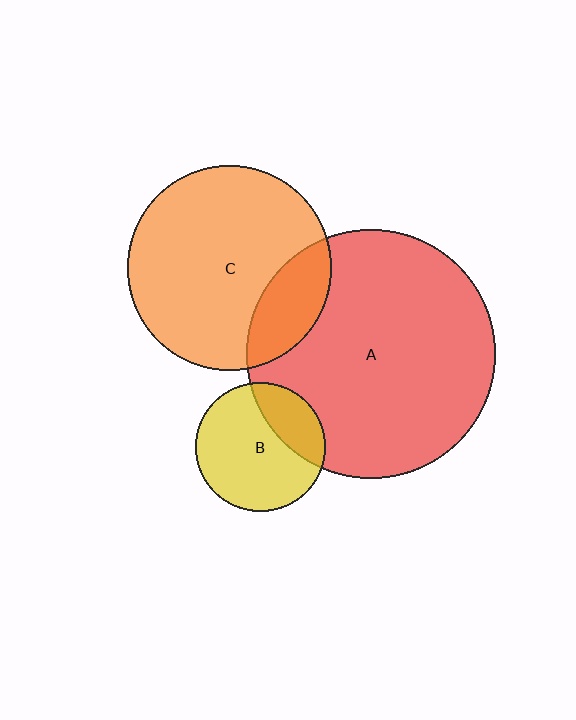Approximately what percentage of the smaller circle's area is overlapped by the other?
Approximately 25%.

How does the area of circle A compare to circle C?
Approximately 1.5 times.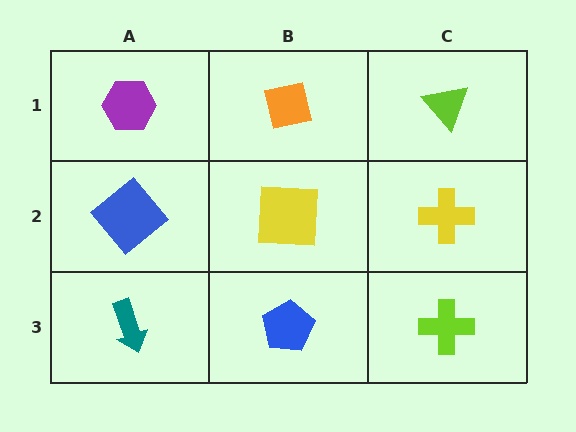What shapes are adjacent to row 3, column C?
A yellow cross (row 2, column C), a blue pentagon (row 3, column B).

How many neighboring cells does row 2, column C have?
3.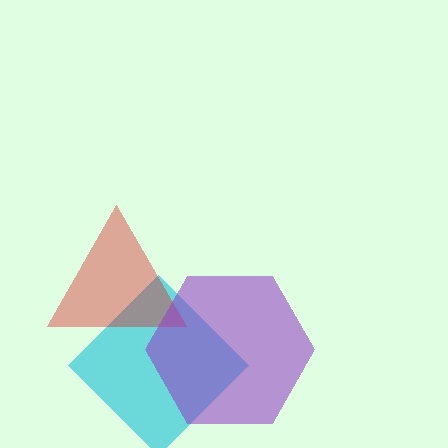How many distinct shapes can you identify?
There are 3 distinct shapes: a cyan diamond, a red triangle, a purple hexagon.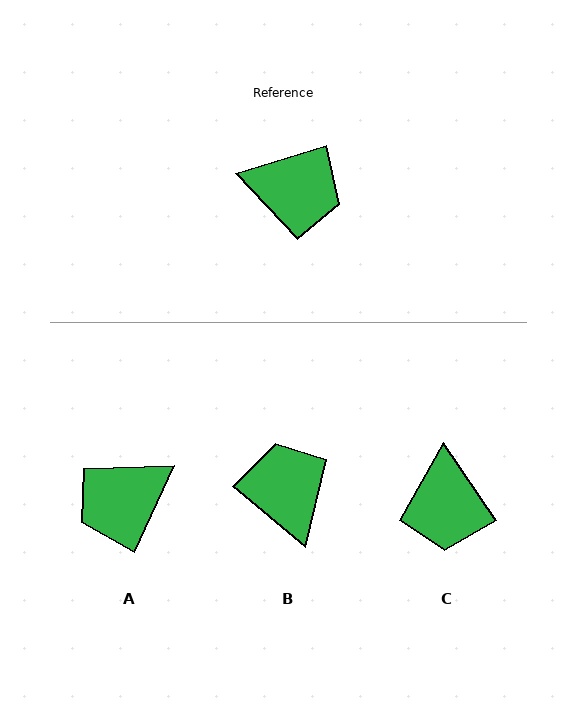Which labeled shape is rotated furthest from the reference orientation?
A, about 132 degrees away.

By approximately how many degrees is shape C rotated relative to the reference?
Approximately 73 degrees clockwise.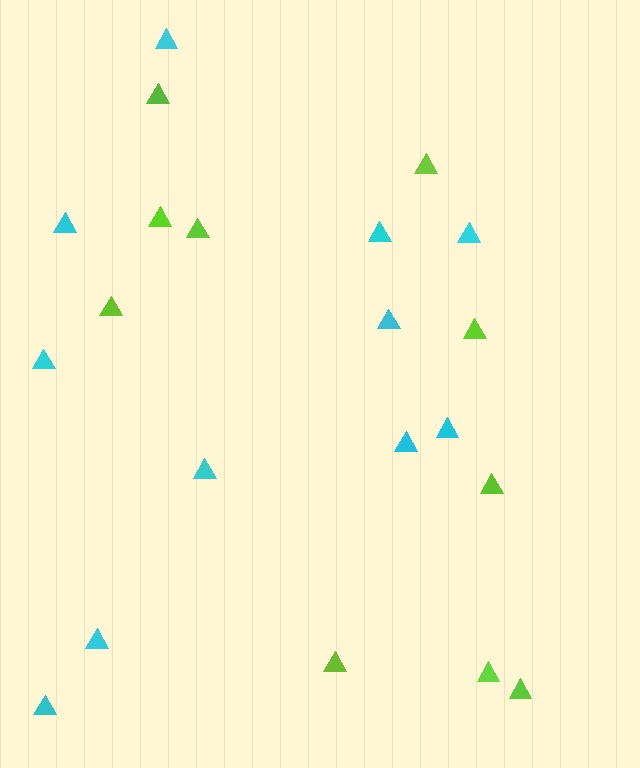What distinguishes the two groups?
There are 2 groups: one group of cyan triangles (11) and one group of lime triangles (10).